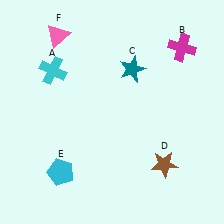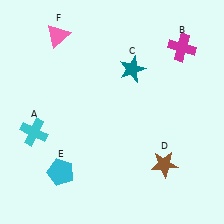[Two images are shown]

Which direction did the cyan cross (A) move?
The cyan cross (A) moved down.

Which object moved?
The cyan cross (A) moved down.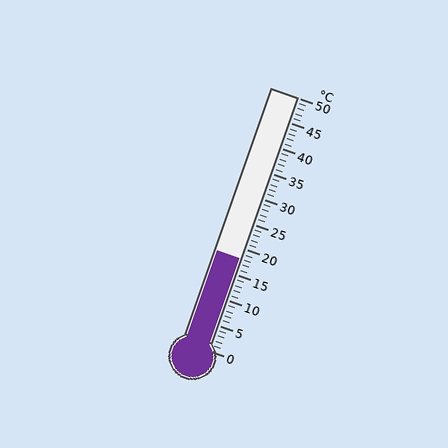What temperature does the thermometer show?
The thermometer shows approximately 18°C.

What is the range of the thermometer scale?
The thermometer scale ranges from 0°C to 50°C.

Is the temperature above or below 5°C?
The temperature is above 5°C.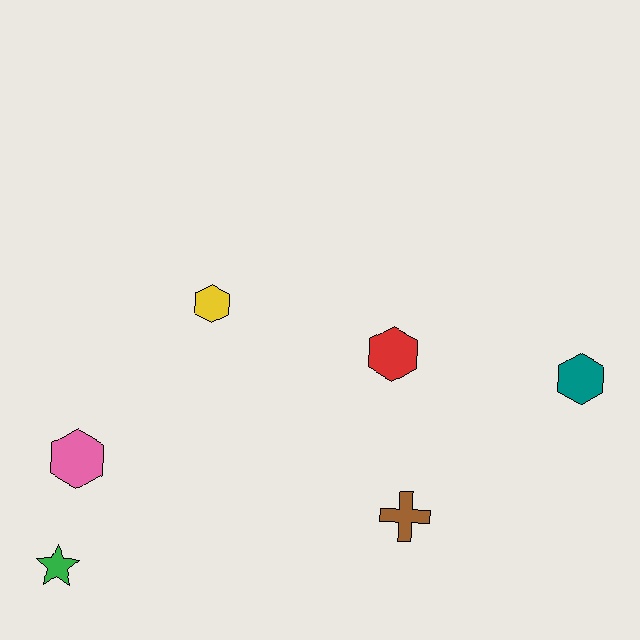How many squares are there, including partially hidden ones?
There are no squares.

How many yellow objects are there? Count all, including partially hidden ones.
There is 1 yellow object.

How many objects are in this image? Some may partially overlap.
There are 6 objects.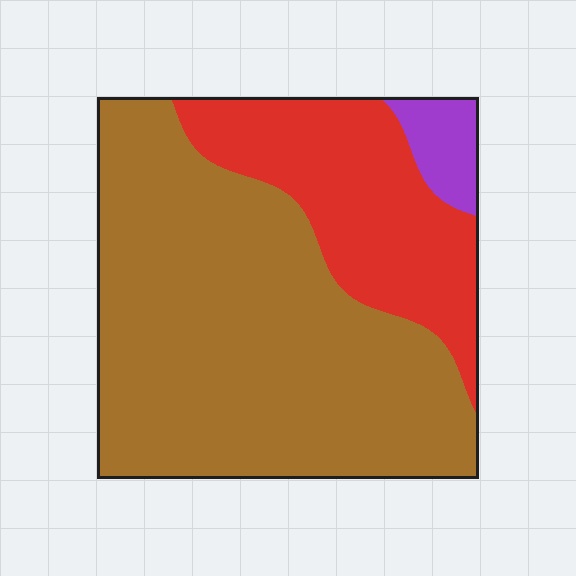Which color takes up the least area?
Purple, at roughly 5%.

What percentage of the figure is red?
Red covers roughly 30% of the figure.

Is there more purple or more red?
Red.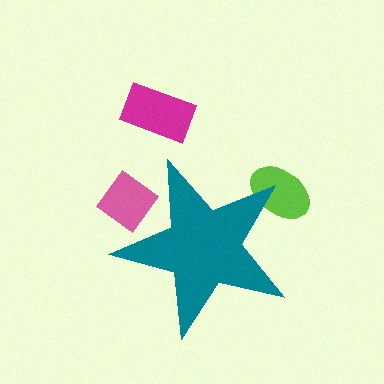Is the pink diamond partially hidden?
Yes, the pink diamond is partially hidden behind the teal star.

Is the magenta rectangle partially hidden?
No, the magenta rectangle is fully visible.